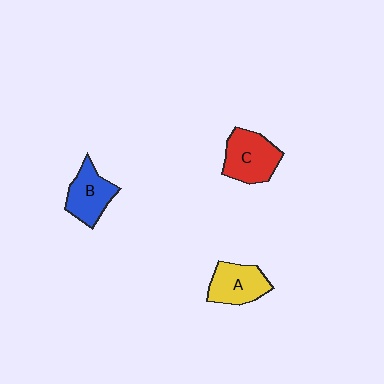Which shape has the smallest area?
Shape B (blue).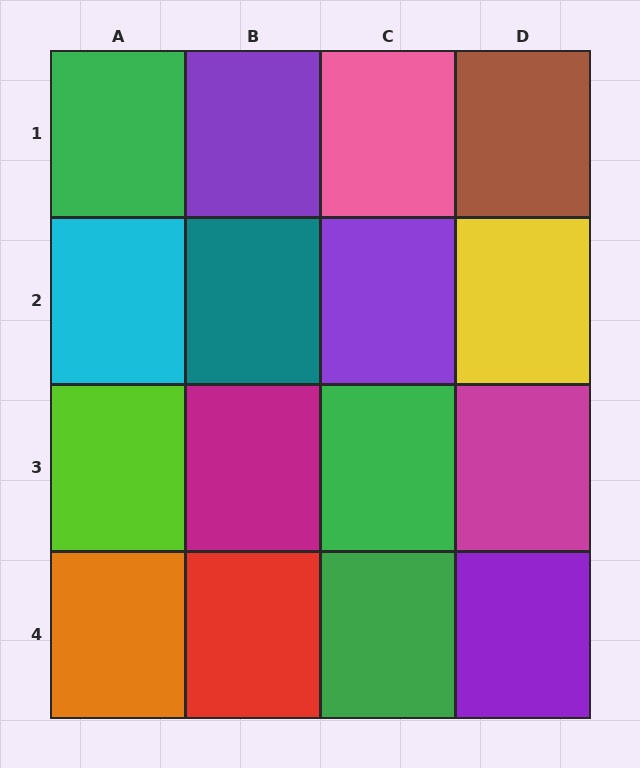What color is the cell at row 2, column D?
Yellow.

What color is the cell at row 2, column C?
Purple.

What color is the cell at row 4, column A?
Orange.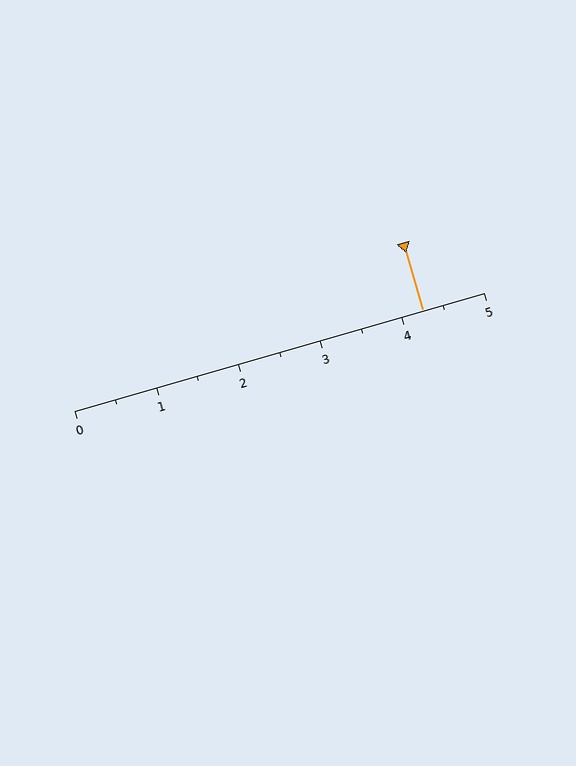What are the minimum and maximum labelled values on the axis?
The axis runs from 0 to 5.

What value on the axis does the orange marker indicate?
The marker indicates approximately 4.2.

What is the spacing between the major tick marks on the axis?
The major ticks are spaced 1 apart.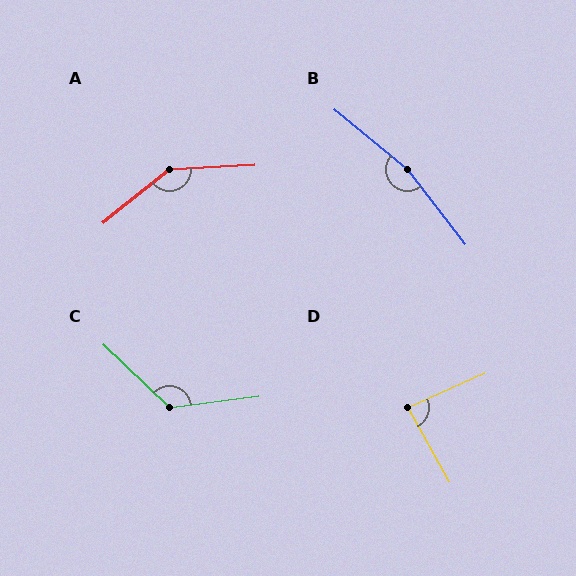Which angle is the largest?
B, at approximately 167 degrees.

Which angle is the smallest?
D, at approximately 85 degrees.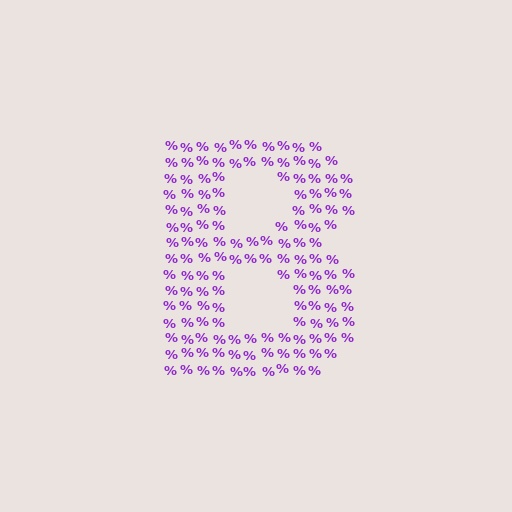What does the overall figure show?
The overall figure shows the letter B.